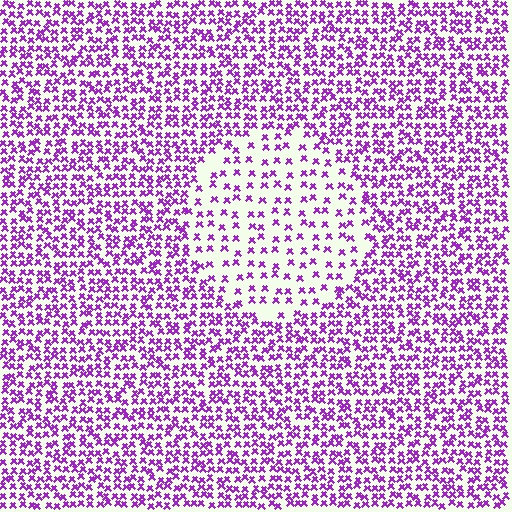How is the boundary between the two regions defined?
The boundary is defined by a change in element density (approximately 2.2x ratio). All elements are the same color, size, and shape.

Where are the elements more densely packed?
The elements are more densely packed outside the circle boundary.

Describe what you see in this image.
The image contains small purple elements arranged at two different densities. A circle-shaped region is visible where the elements are less densely packed than the surrounding area.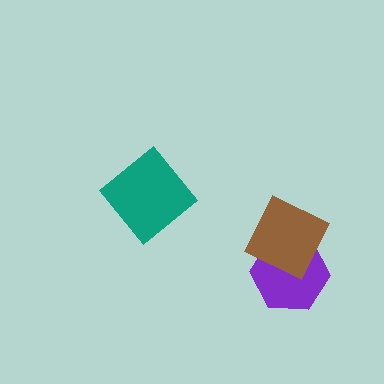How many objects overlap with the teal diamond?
0 objects overlap with the teal diamond.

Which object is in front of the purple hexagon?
The brown diamond is in front of the purple hexagon.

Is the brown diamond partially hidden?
No, no other shape covers it.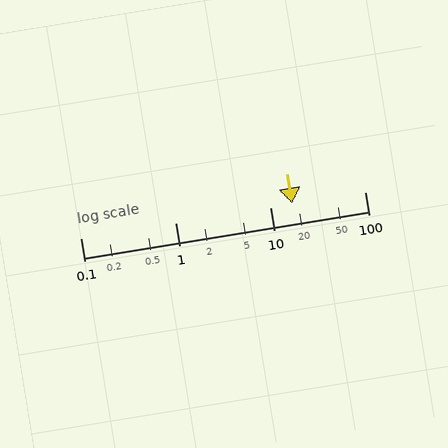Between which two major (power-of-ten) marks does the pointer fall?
The pointer is between 10 and 100.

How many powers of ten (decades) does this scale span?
The scale spans 3 decades, from 0.1 to 100.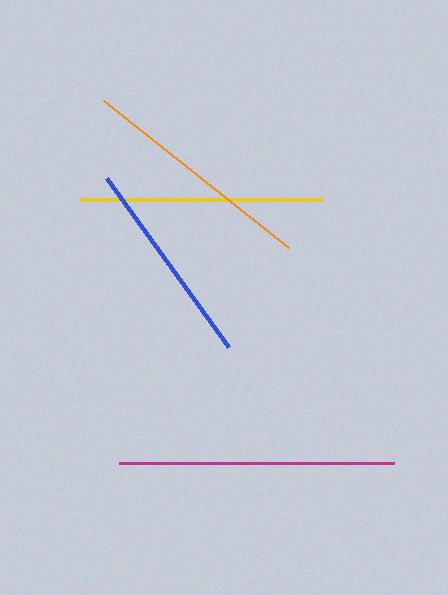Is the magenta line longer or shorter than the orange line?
The magenta line is longer than the orange line.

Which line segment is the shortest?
The blue line is the shortest at approximately 208 pixels.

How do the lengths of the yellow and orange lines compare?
The yellow and orange lines are approximately the same length.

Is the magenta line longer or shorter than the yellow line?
The magenta line is longer than the yellow line.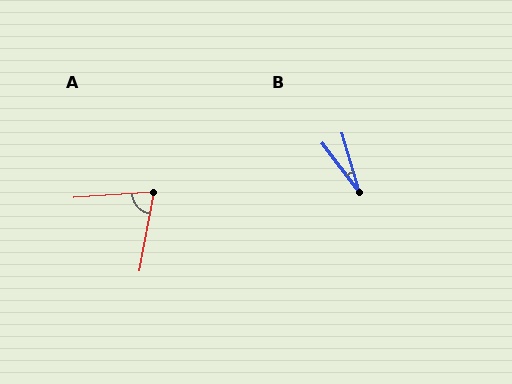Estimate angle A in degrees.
Approximately 76 degrees.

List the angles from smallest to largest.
B (21°), A (76°).